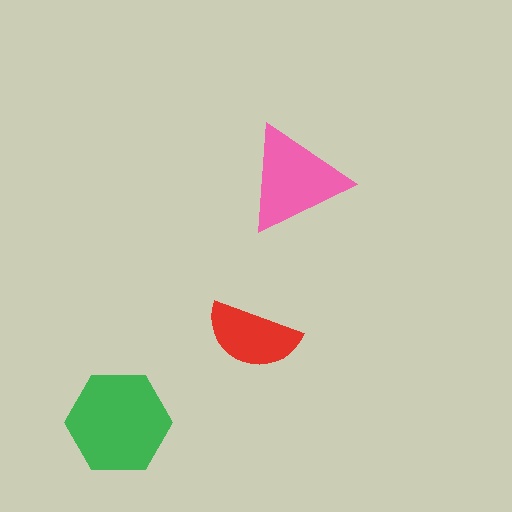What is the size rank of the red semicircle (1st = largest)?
3rd.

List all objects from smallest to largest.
The red semicircle, the pink triangle, the green hexagon.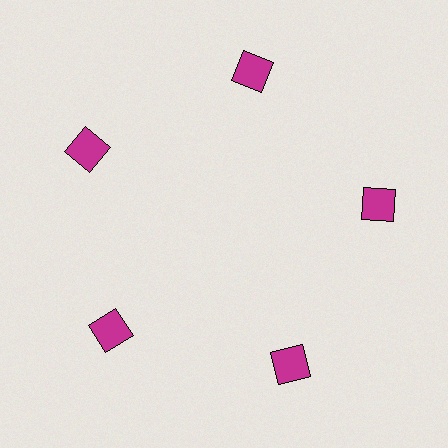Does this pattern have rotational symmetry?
Yes, this pattern has 5-fold rotational symmetry. It looks the same after rotating 72 degrees around the center.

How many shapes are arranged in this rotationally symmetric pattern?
There are 5 shapes, arranged in 5 groups of 1.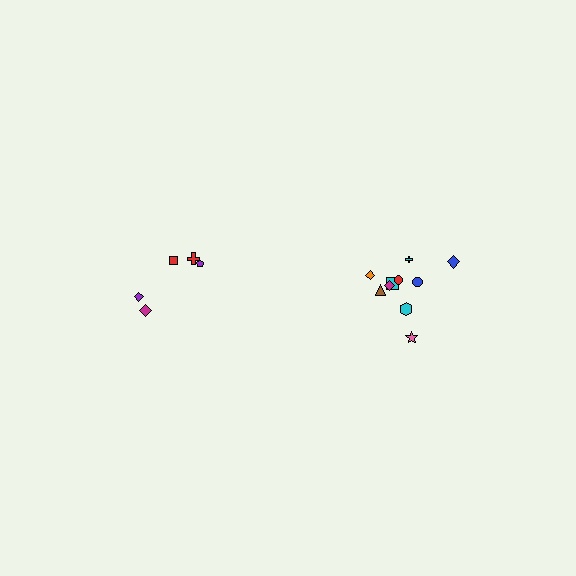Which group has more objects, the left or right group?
The right group.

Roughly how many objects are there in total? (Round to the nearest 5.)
Roughly 15 objects in total.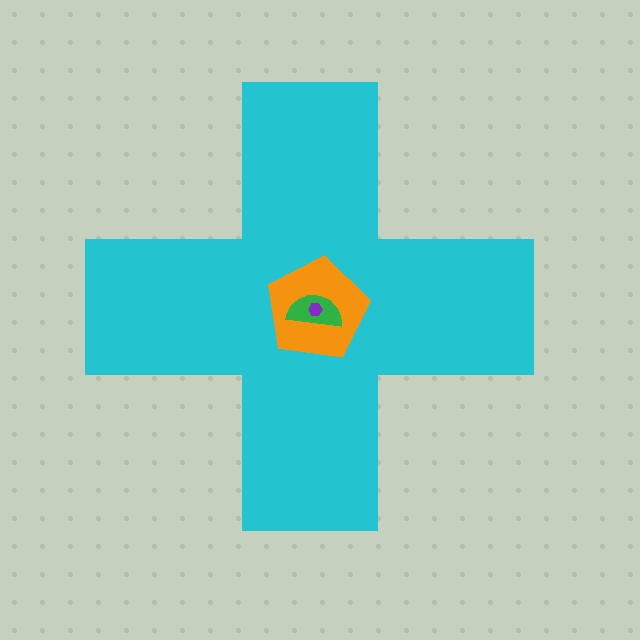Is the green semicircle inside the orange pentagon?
Yes.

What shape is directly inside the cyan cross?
The orange pentagon.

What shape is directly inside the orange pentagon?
The green semicircle.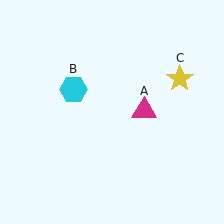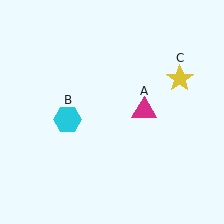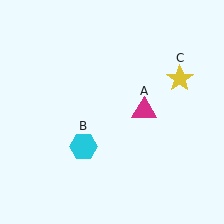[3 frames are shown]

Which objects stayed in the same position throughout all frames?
Magenta triangle (object A) and yellow star (object C) remained stationary.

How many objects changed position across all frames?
1 object changed position: cyan hexagon (object B).